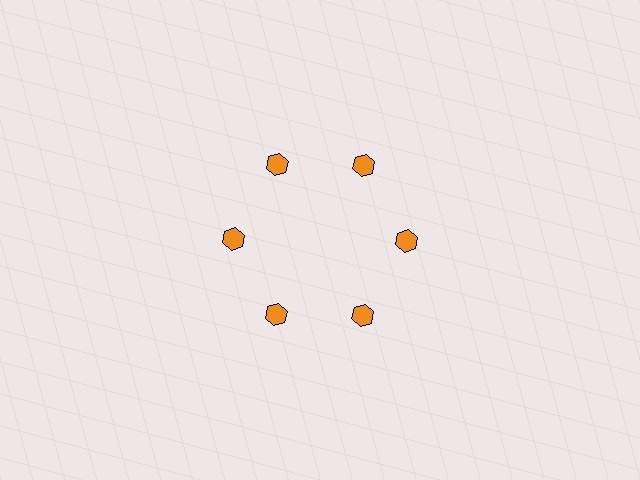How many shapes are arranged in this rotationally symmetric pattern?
There are 6 shapes, arranged in 6 groups of 1.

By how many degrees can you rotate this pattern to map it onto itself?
The pattern maps onto itself every 60 degrees of rotation.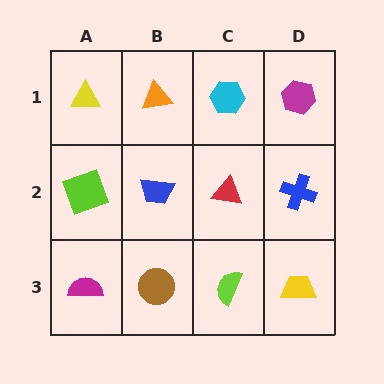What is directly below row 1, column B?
A blue trapezoid.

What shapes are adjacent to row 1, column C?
A red triangle (row 2, column C), an orange triangle (row 1, column B), a magenta hexagon (row 1, column D).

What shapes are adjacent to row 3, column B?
A blue trapezoid (row 2, column B), a magenta semicircle (row 3, column A), a lime semicircle (row 3, column C).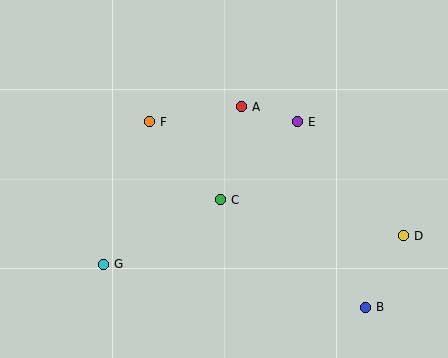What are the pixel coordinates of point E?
Point E is at (298, 122).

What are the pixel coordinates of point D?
Point D is at (404, 236).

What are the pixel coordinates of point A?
Point A is at (242, 107).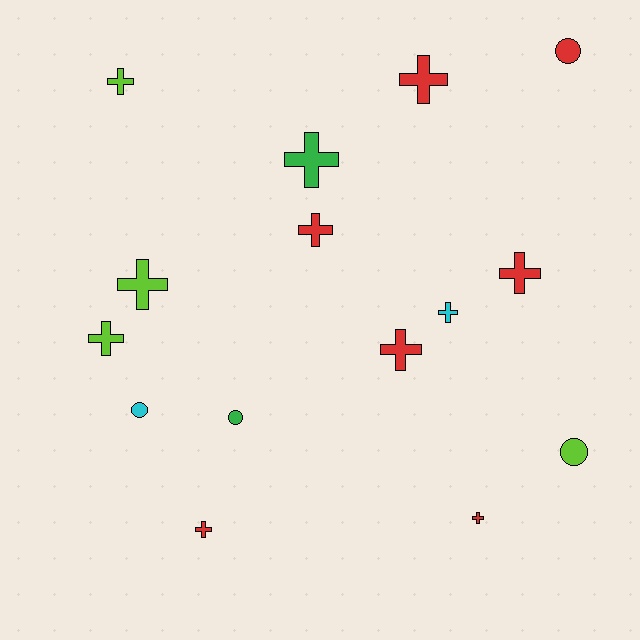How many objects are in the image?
There are 15 objects.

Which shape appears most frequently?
Cross, with 11 objects.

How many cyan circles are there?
There is 1 cyan circle.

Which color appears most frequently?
Red, with 7 objects.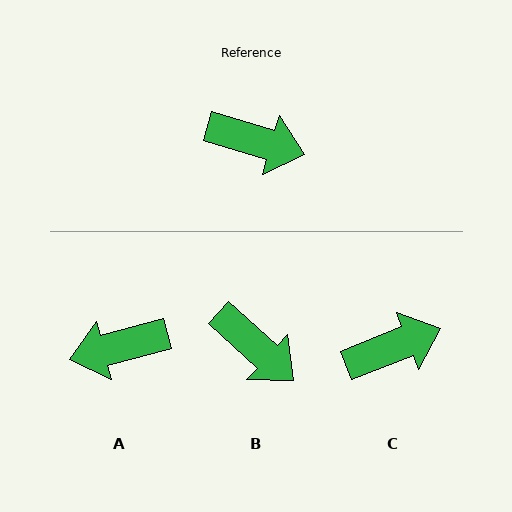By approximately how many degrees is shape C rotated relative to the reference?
Approximately 38 degrees counter-clockwise.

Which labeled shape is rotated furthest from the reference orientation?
A, about 149 degrees away.